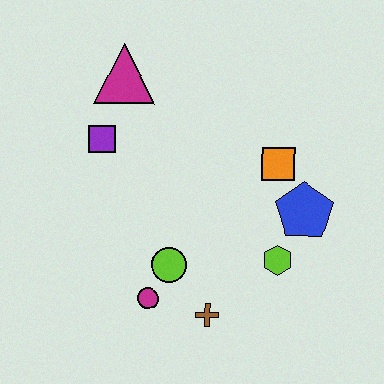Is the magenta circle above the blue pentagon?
No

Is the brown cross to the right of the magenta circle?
Yes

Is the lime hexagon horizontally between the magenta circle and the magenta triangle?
No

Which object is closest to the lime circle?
The magenta circle is closest to the lime circle.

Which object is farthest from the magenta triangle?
The brown cross is farthest from the magenta triangle.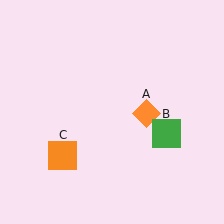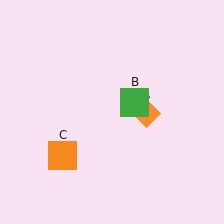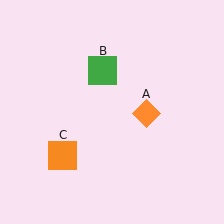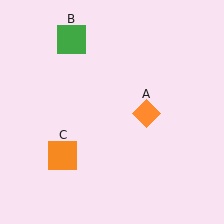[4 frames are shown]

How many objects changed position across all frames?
1 object changed position: green square (object B).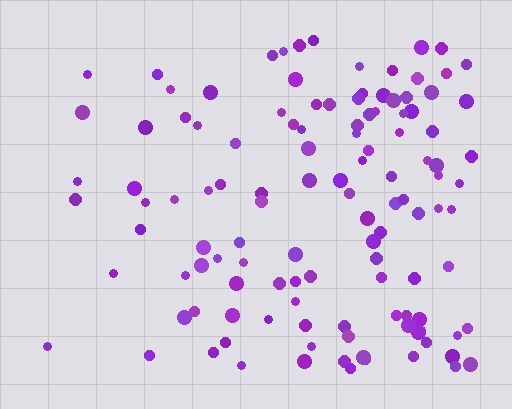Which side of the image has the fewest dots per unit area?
The left.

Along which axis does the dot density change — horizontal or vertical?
Horizontal.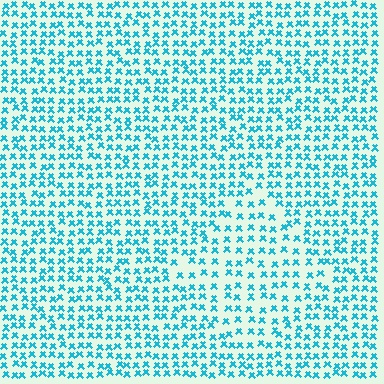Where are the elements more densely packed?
The elements are more densely packed outside the diamond boundary.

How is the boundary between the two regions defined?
The boundary is defined by a change in element density (approximately 1.5x ratio). All elements are the same color, size, and shape.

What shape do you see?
I see a diamond.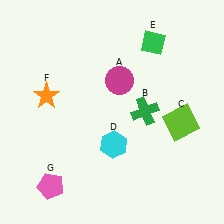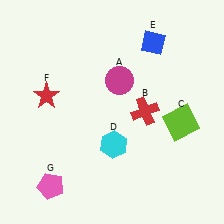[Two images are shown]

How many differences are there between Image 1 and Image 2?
There are 3 differences between the two images.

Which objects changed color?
B changed from green to red. E changed from green to blue. F changed from orange to red.